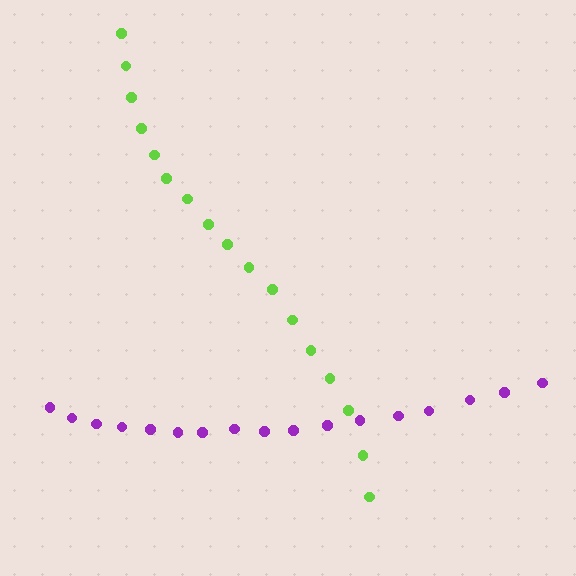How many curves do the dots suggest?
There are 2 distinct paths.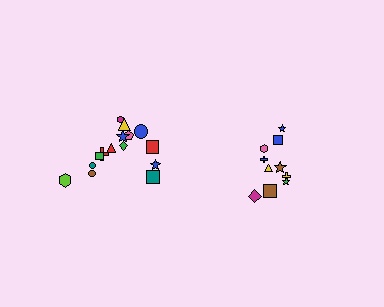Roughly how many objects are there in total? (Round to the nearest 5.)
Roughly 25 objects in total.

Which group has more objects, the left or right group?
The left group.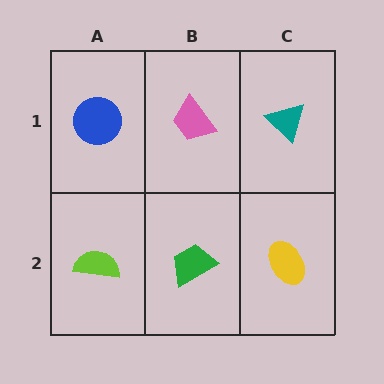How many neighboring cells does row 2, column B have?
3.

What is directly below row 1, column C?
A yellow ellipse.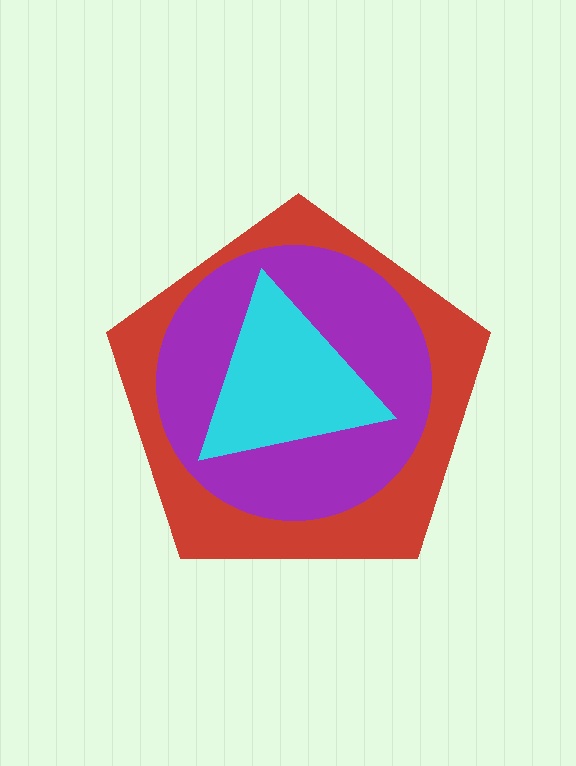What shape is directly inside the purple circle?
The cyan triangle.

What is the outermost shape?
The red pentagon.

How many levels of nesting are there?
3.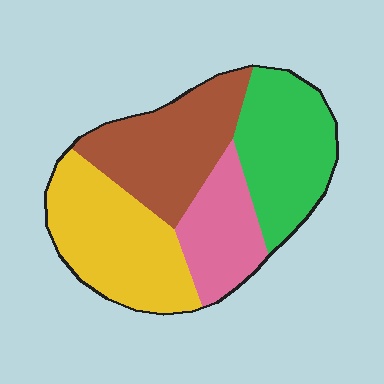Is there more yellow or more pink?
Yellow.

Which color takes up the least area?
Pink, at roughly 15%.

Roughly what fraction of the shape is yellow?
Yellow covers around 30% of the shape.